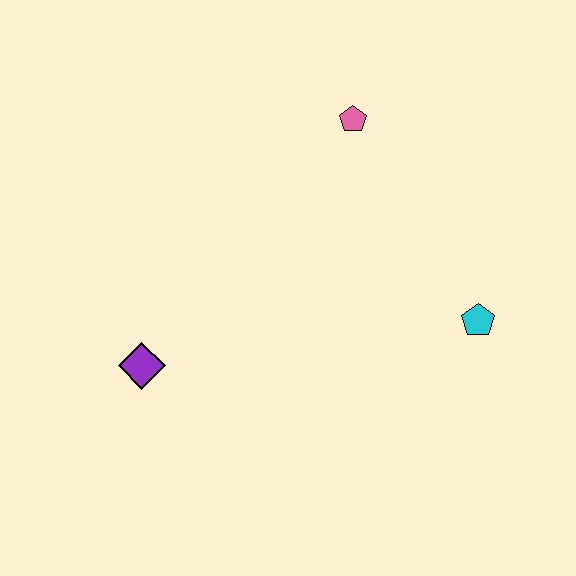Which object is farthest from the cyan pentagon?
The purple diamond is farthest from the cyan pentagon.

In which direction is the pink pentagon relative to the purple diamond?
The pink pentagon is above the purple diamond.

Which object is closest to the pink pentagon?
The cyan pentagon is closest to the pink pentagon.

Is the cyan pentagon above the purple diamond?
Yes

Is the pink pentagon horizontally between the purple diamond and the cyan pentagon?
Yes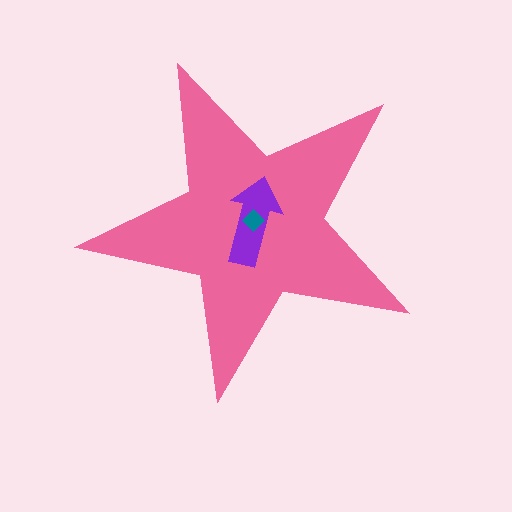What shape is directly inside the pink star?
The purple arrow.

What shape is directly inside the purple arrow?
The teal diamond.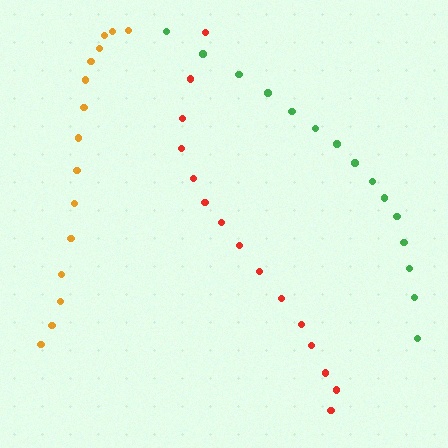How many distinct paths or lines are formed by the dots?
There are 3 distinct paths.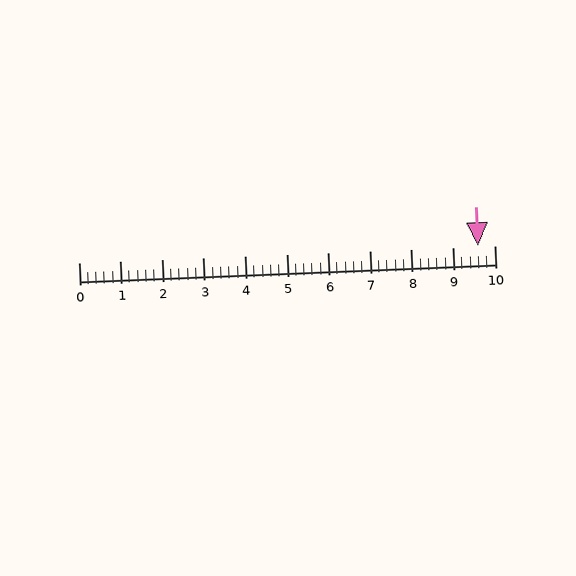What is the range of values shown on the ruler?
The ruler shows values from 0 to 10.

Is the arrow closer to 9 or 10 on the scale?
The arrow is closer to 10.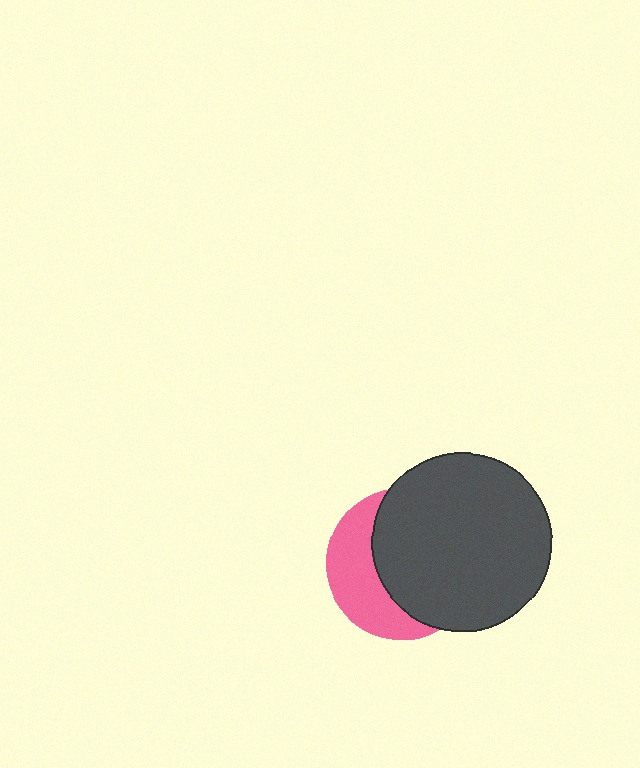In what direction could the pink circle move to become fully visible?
The pink circle could move left. That would shift it out from behind the dark gray circle entirely.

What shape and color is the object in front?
The object in front is a dark gray circle.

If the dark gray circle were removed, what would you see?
You would see the complete pink circle.